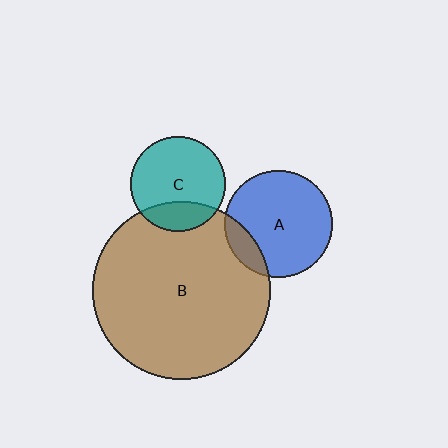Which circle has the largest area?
Circle B (brown).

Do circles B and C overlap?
Yes.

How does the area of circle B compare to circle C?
Approximately 3.5 times.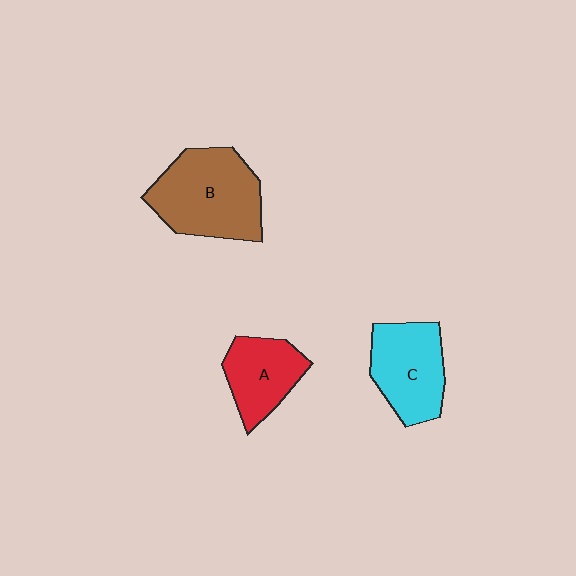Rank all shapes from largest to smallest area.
From largest to smallest: B (brown), C (cyan), A (red).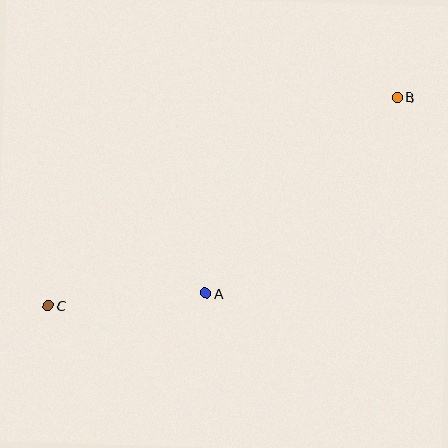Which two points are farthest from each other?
Points B and C are farthest from each other.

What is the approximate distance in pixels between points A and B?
The distance between A and B is approximately 274 pixels.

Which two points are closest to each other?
Points A and C are closest to each other.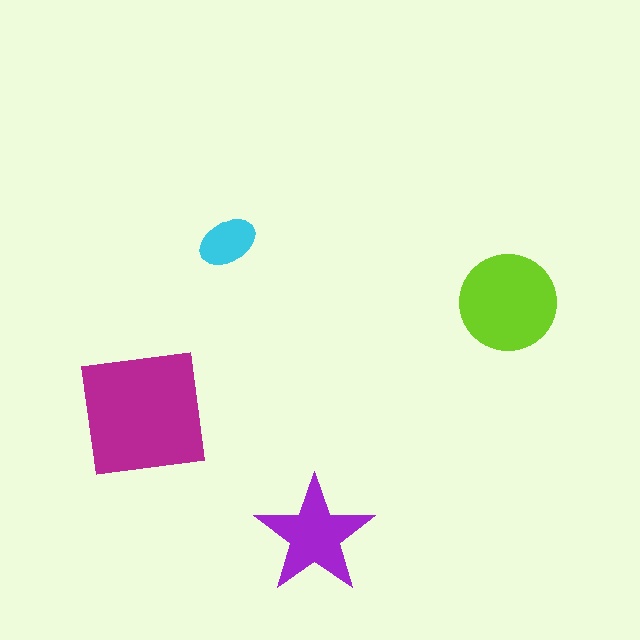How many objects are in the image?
There are 4 objects in the image.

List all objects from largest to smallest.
The magenta square, the lime circle, the purple star, the cyan ellipse.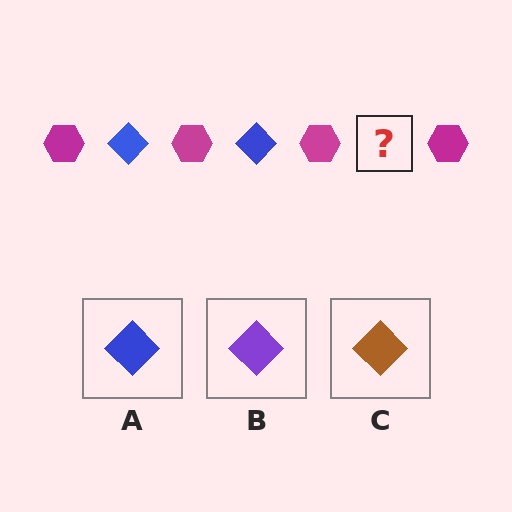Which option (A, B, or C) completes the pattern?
A.